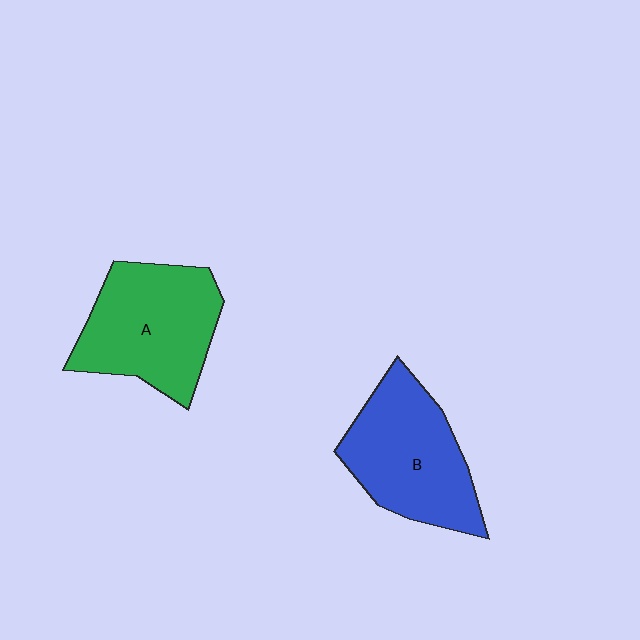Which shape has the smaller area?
Shape B (blue).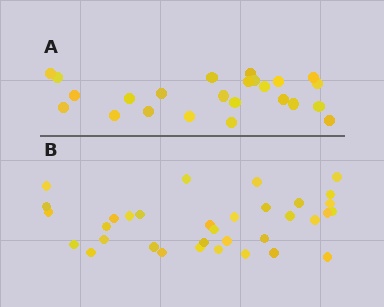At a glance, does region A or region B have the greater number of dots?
Region B (the bottom region) has more dots.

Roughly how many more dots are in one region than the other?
Region B has roughly 10 or so more dots than region A.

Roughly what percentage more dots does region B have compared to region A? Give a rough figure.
About 40% more.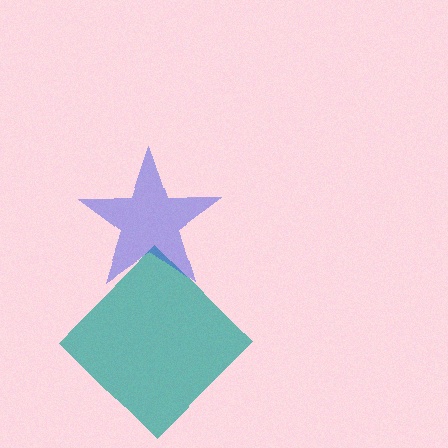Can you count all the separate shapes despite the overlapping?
Yes, there are 2 separate shapes.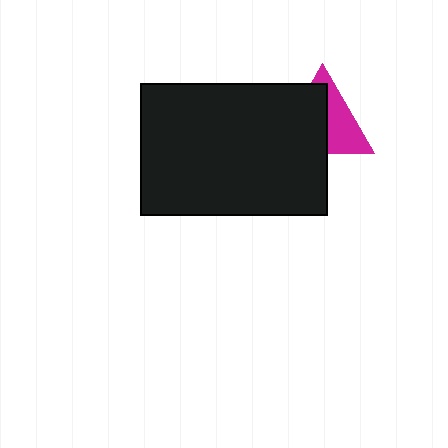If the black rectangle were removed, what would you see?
You would see the complete magenta triangle.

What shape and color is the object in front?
The object in front is a black rectangle.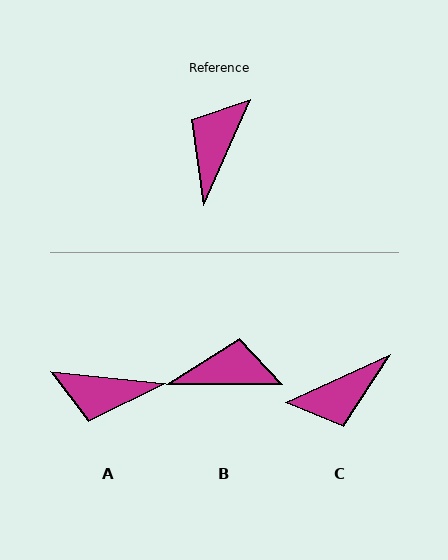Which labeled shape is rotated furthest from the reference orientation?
C, about 139 degrees away.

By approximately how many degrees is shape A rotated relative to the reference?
Approximately 108 degrees counter-clockwise.